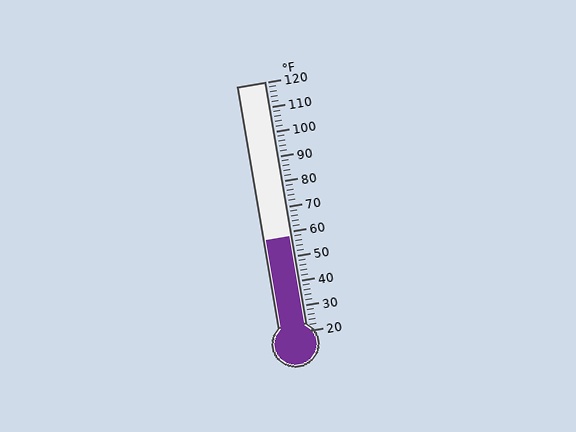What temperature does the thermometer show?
The thermometer shows approximately 58°F.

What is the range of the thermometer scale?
The thermometer scale ranges from 20°F to 120°F.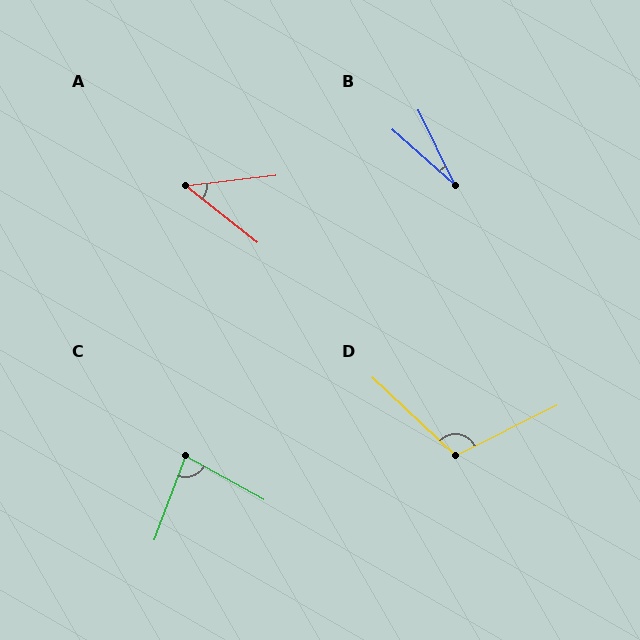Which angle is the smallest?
B, at approximately 22 degrees.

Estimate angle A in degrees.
Approximately 45 degrees.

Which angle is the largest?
D, at approximately 110 degrees.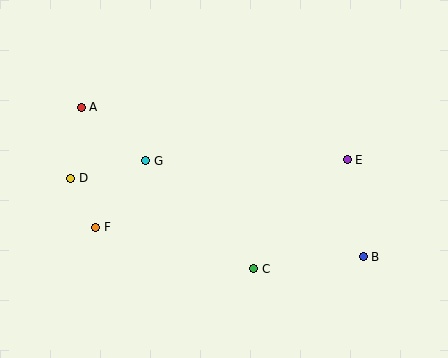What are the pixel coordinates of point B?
Point B is at (363, 257).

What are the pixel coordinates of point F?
Point F is at (96, 227).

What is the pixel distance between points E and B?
The distance between E and B is 98 pixels.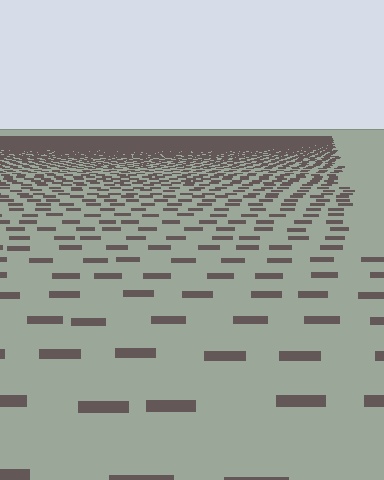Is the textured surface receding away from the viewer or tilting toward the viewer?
The surface is receding away from the viewer. Texture elements get smaller and denser toward the top.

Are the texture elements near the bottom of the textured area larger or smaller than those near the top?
Larger. Near the bottom, elements are closer to the viewer and appear at a bigger on-screen size.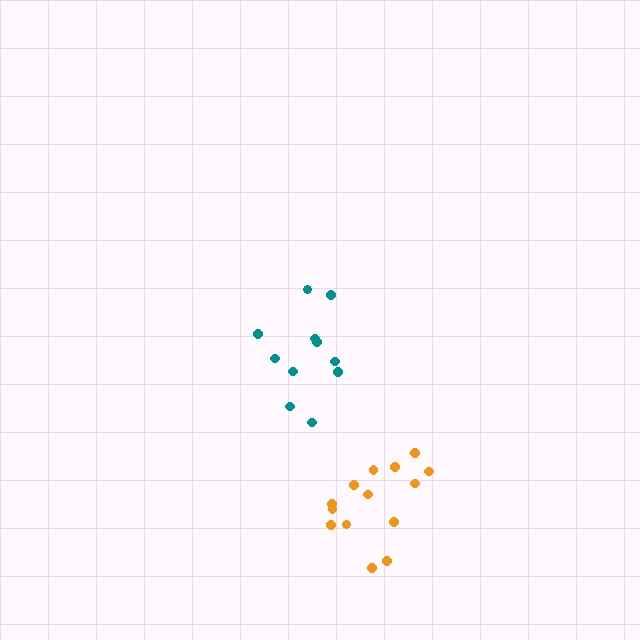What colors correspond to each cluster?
The clusters are colored: teal, orange.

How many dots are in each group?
Group 1: 11 dots, Group 2: 14 dots (25 total).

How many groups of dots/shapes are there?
There are 2 groups.